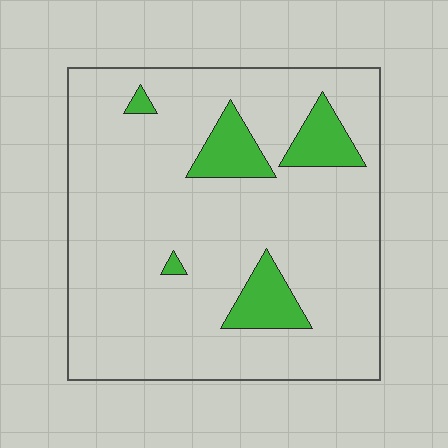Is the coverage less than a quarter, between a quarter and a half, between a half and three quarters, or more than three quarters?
Less than a quarter.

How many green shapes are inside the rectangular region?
5.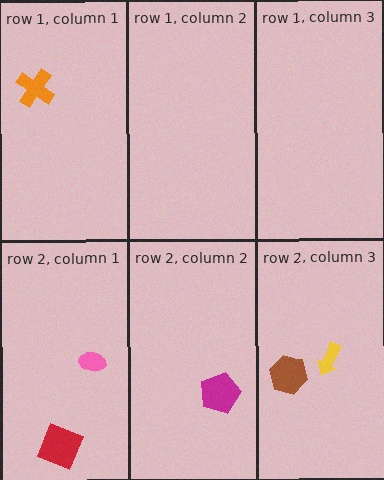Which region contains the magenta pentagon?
The row 2, column 2 region.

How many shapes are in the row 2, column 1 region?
2.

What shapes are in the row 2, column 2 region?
The magenta pentagon.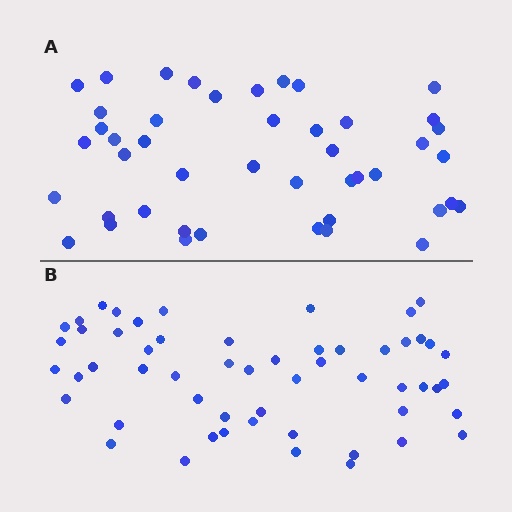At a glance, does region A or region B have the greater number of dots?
Region B (the bottom region) has more dots.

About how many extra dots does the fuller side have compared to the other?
Region B has roughly 10 or so more dots than region A.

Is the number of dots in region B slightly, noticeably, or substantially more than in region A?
Region B has only slightly more — the two regions are fairly close. The ratio is roughly 1.2 to 1.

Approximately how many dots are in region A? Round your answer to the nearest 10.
About 40 dots. (The exact count is 45, which rounds to 40.)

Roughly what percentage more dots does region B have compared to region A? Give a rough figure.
About 20% more.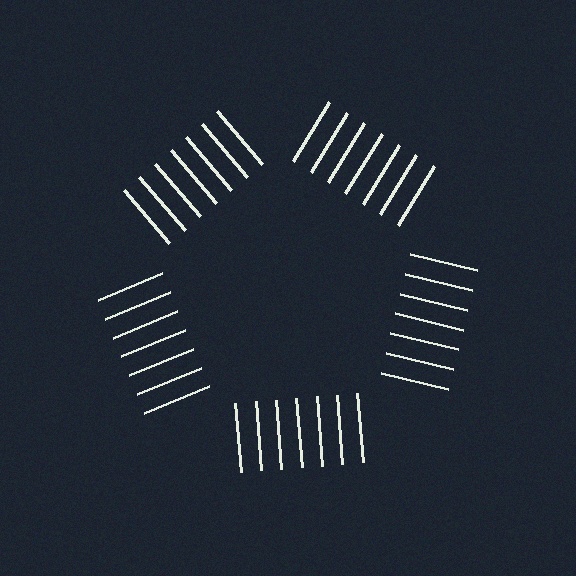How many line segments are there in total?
35 — 7 along each of the 5 edges.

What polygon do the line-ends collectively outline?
An illusory pentagon — the line segments terminate on its edges but no continuous stroke is drawn.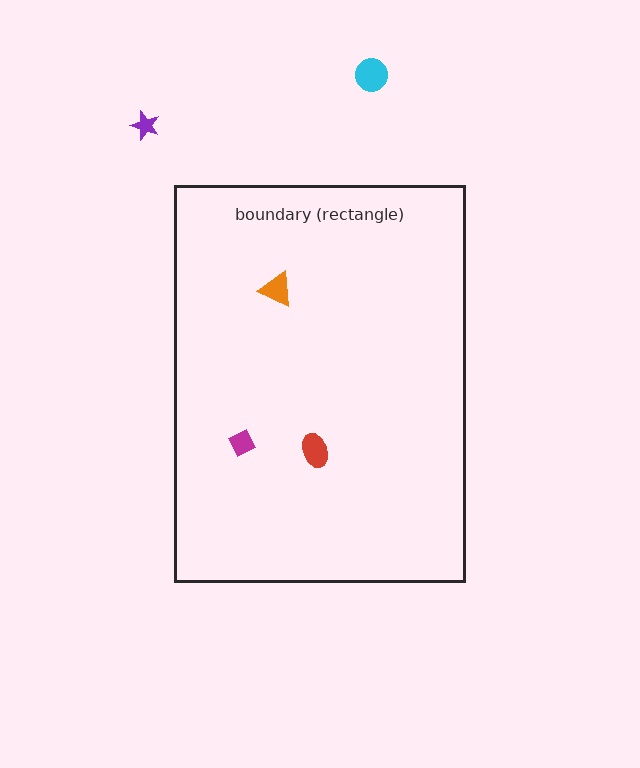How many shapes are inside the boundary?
3 inside, 2 outside.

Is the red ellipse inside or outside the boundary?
Inside.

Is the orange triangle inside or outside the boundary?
Inside.